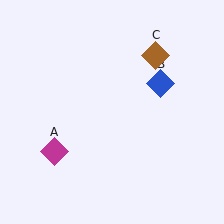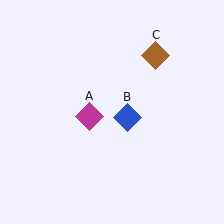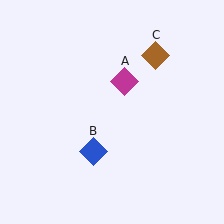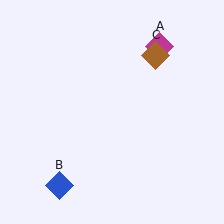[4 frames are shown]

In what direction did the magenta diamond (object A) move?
The magenta diamond (object A) moved up and to the right.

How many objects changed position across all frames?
2 objects changed position: magenta diamond (object A), blue diamond (object B).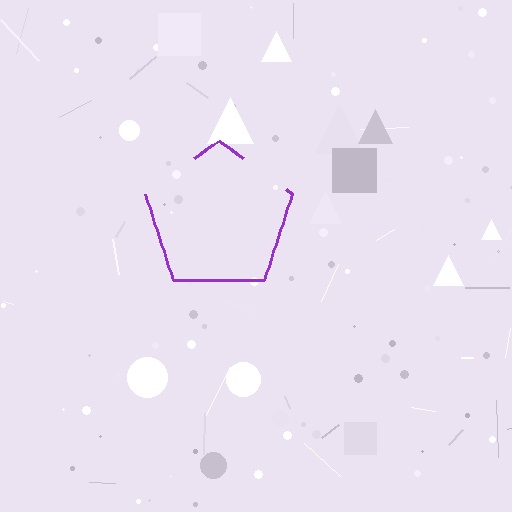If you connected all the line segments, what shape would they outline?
They would outline a pentagon.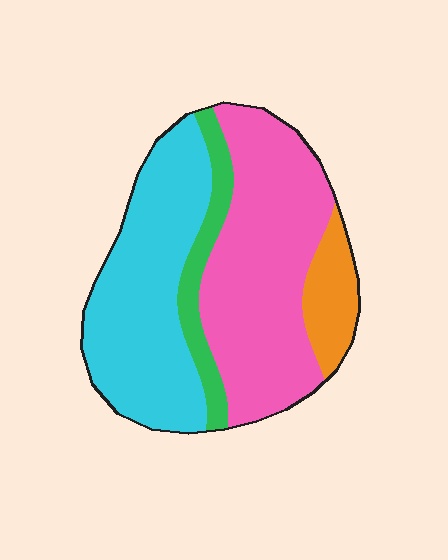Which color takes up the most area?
Pink, at roughly 45%.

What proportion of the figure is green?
Green covers 10% of the figure.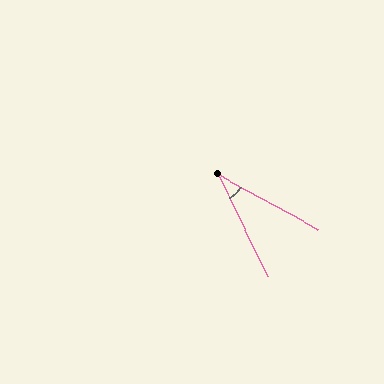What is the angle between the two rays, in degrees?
Approximately 35 degrees.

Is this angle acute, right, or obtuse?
It is acute.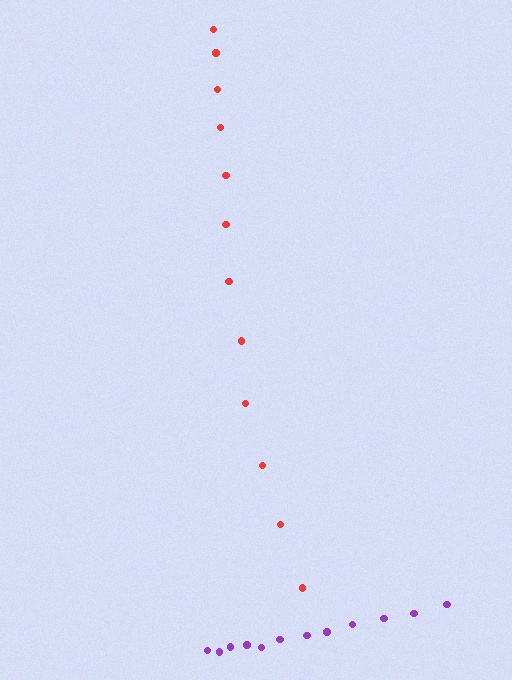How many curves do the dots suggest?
There are 2 distinct paths.